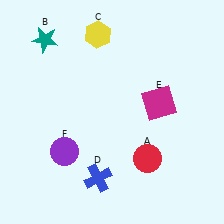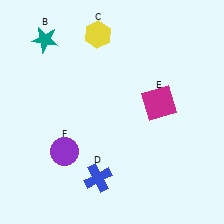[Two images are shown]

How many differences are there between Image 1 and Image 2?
There is 1 difference between the two images.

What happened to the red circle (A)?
The red circle (A) was removed in Image 2. It was in the bottom-right area of Image 1.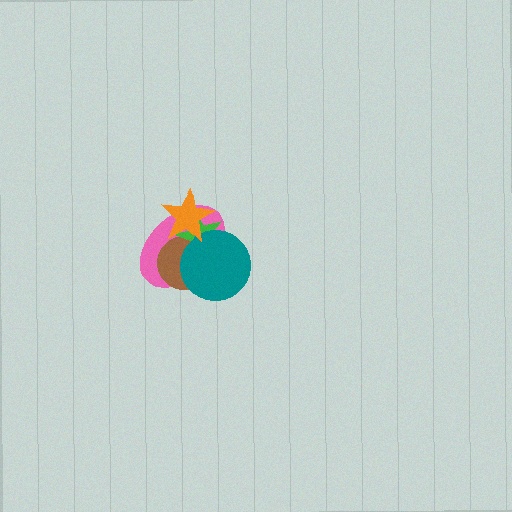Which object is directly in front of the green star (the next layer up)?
The teal circle is directly in front of the green star.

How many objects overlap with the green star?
4 objects overlap with the green star.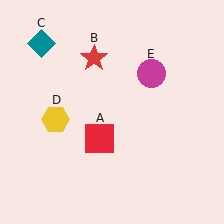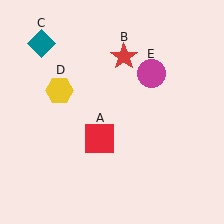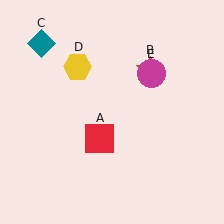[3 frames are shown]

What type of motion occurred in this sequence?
The red star (object B), yellow hexagon (object D) rotated clockwise around the center of the scene.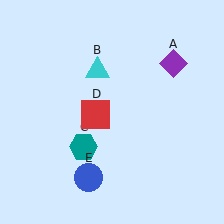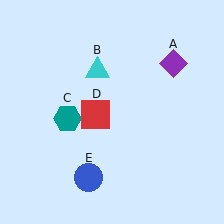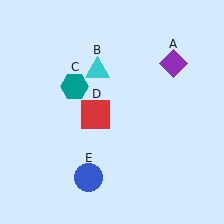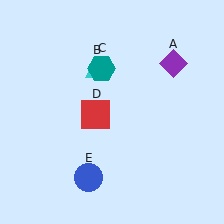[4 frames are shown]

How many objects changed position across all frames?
1 object changed position: teal hexagon (object C).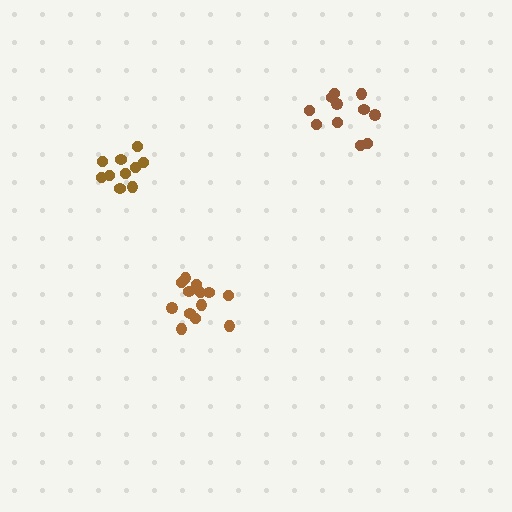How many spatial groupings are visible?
There are 3 spatial groupings.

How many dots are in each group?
Group 1: 13 dots, Group 2: 11 dots, Group 3: 10 dots (34 total).